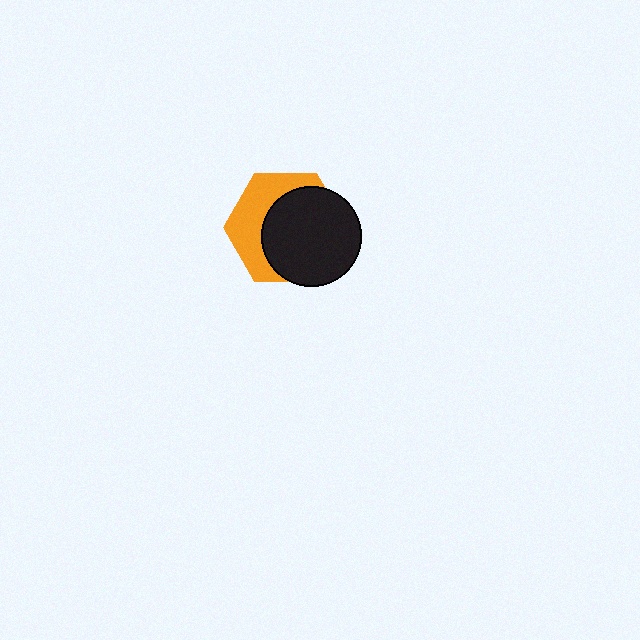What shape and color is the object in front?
The object in front is a black circle.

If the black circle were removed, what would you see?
You would see the complete orange hexagon.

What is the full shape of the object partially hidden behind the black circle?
The partially hidden object is an orange hexagon.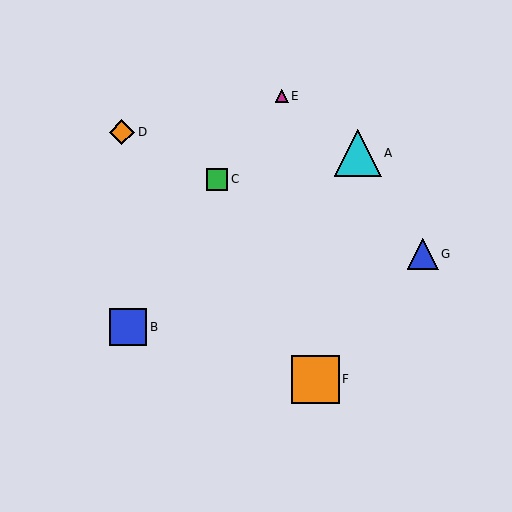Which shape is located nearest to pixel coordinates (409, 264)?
The blue triangle (labeled G) at (423, 254) is nearest to that location.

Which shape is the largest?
The orange square (labeled F) is the largest.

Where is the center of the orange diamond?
The center of the orange diamond is at (122, 132).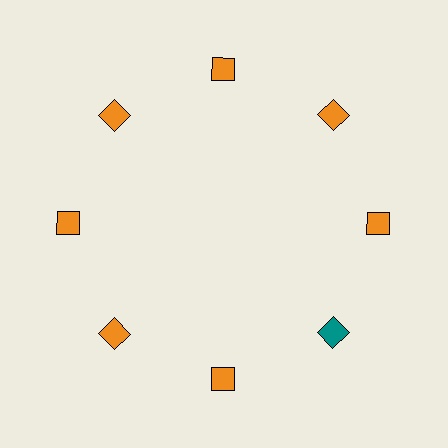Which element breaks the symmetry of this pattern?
The teal diamond at roughly the 4 o'clock position breaks the symmetry. All other shapes are orange diamonds.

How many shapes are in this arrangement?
There are 8 shapes arranged in a ring pattern.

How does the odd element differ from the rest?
It has a different color: teal instead of orange.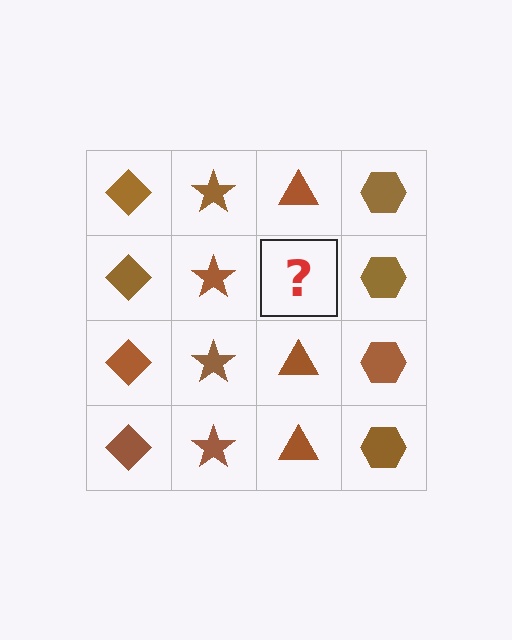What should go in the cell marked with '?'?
The missing cell should contain a brown triangle.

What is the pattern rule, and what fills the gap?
The rule is that each column has a consistent shape. The gap should be filled with a brown triangle.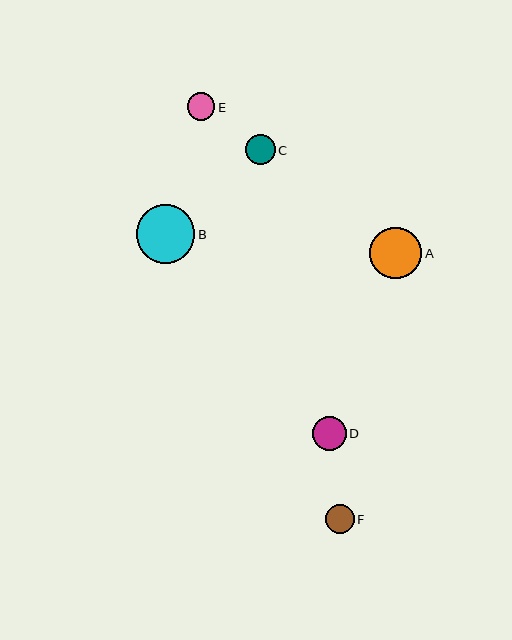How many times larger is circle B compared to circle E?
Circle B is approximately 2.1 times the size of circle E.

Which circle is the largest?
Circle B is the largest with a size of approximately 59 pixels.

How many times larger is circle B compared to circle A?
Circle B is approximately 1.1 times the size of circle A.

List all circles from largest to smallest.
From largest to smallest: B, A, D, C, F, E.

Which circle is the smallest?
Circle E is the smallest with a size of approximately 28 pixels.